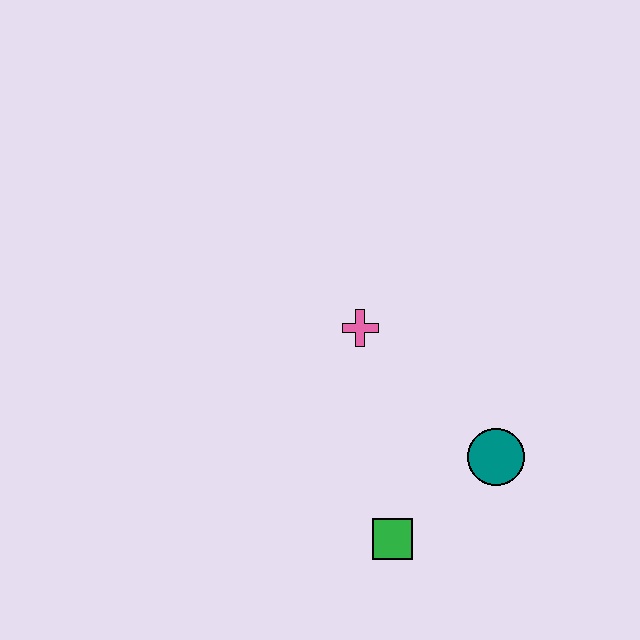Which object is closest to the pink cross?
The teal circle is closest to the pink cross.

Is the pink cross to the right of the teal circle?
No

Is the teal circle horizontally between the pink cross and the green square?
No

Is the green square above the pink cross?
No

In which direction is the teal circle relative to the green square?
The teal circle is to the right of the green square.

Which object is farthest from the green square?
The pink cross is farthest from the green square.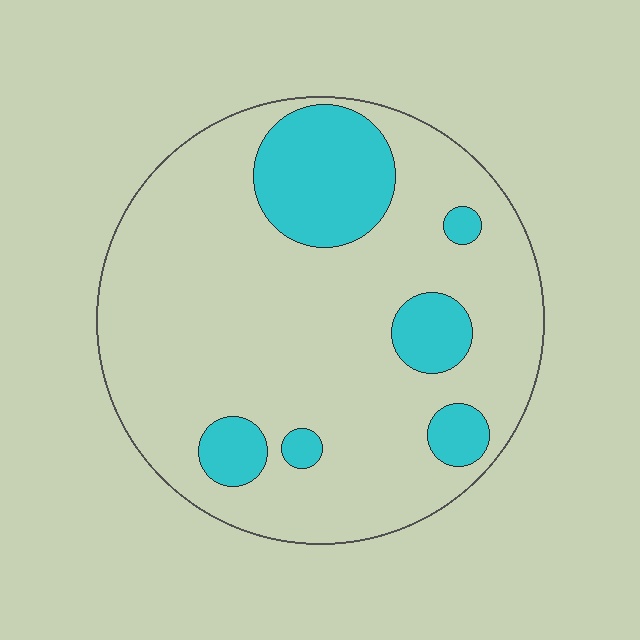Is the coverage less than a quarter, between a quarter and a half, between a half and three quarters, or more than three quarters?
Less than a quarter.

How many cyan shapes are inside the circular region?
6.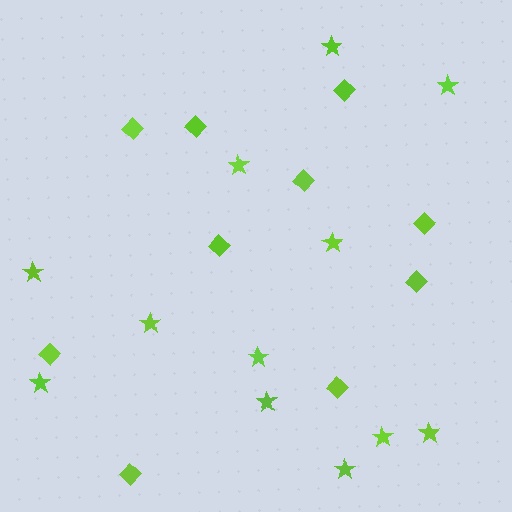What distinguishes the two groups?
There are 2 groups: one group of diamonds (10) and one group of stars (12).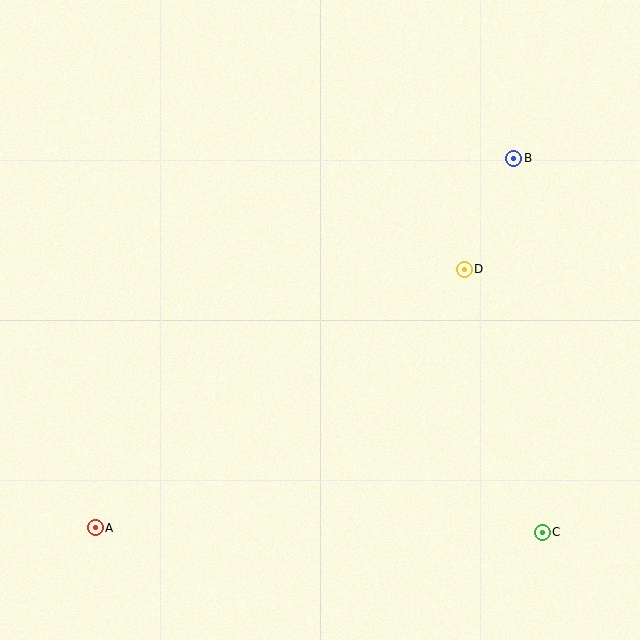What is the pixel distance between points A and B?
The distance between A and B is 558 pixels.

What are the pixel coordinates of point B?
Point B is at (514, 158).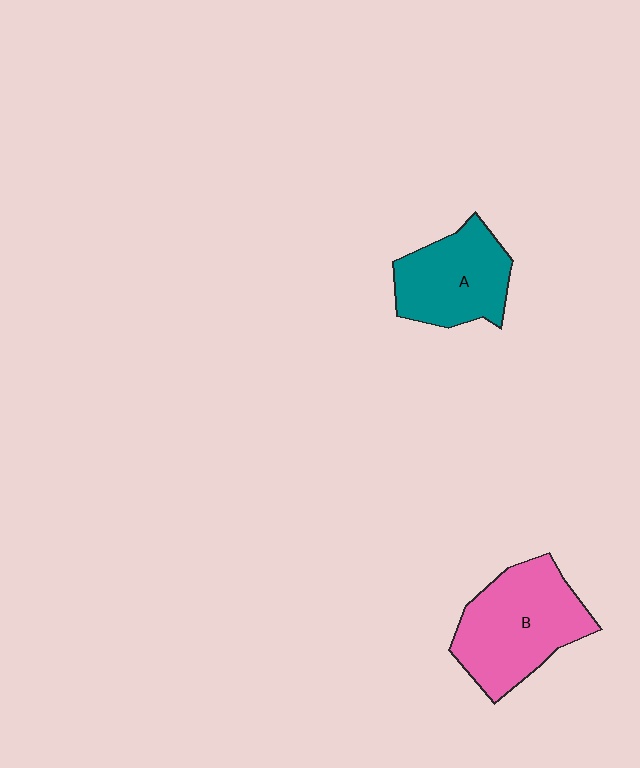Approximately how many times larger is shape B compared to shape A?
Approximately 1.3 times.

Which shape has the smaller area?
Shape A (teal).